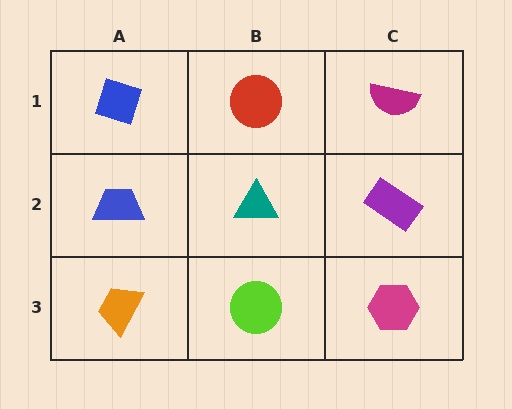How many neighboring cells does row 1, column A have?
2.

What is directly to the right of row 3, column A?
A lime circle.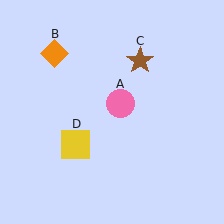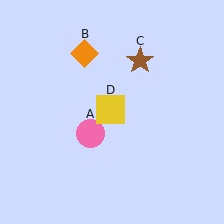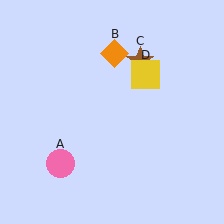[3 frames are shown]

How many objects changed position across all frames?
3 objects changed position: pink circle (object A), orange diamond (object B), yellow square (object D).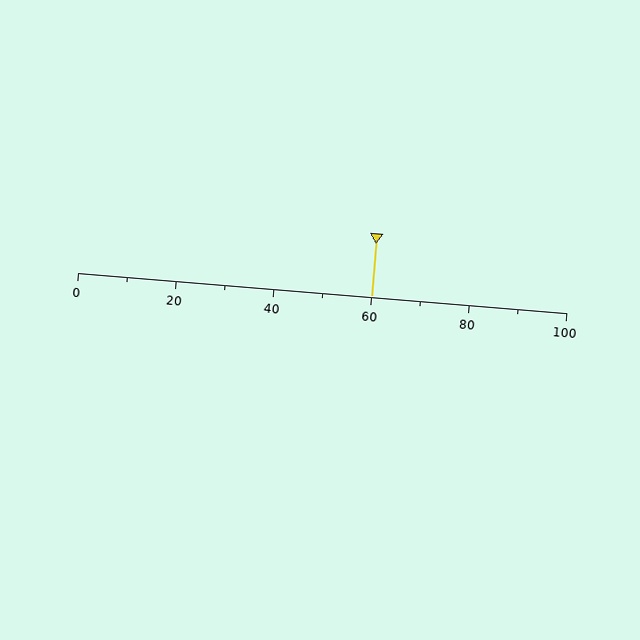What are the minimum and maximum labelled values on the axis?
The axis runs from 0 to 100.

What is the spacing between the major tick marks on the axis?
The major ticks are spaced 20 apart.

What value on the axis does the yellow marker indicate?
The marker indicates approximately 60.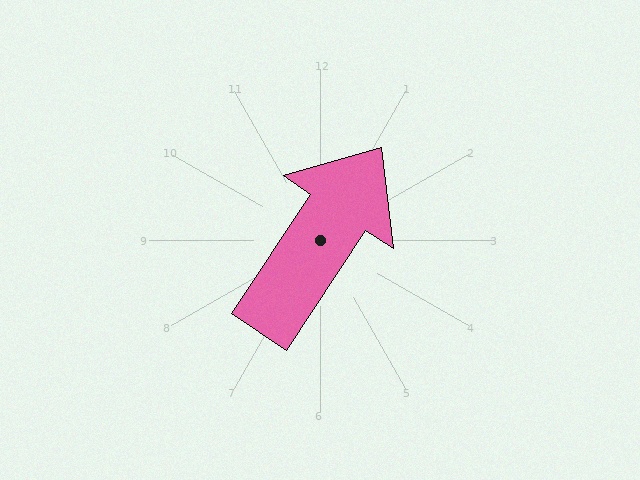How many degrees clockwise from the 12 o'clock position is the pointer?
Approximately 34 degrees.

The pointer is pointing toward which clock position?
Roughly 1 o'clock.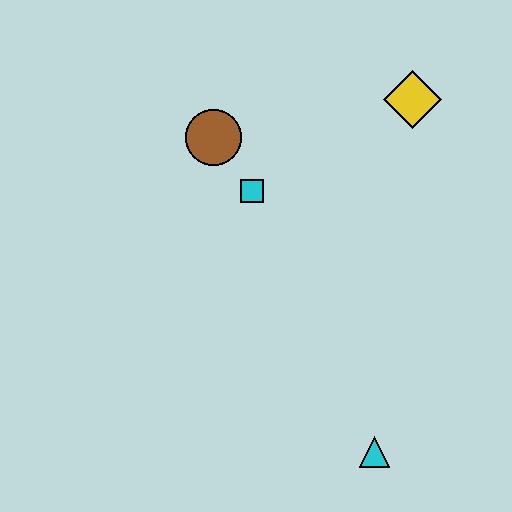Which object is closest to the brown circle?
The cyan square is closest to the brown circle.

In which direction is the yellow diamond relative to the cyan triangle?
The yellow diamond is above the cyan triangle.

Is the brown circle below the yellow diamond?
Yes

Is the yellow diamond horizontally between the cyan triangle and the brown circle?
No